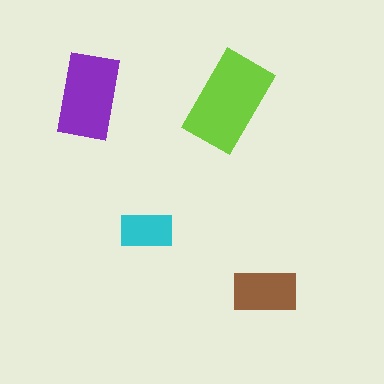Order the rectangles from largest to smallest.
the lime one, the purple one, the brown one, the cyan one.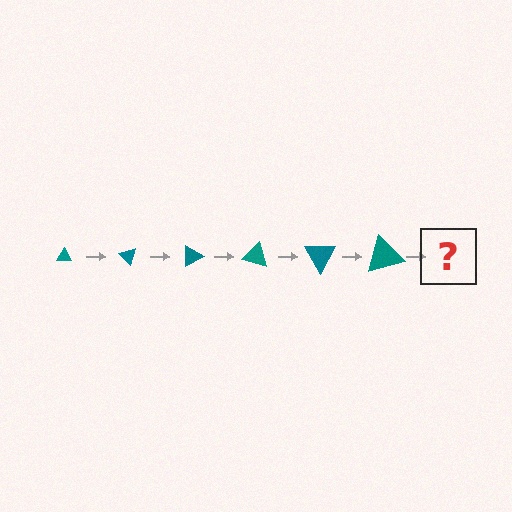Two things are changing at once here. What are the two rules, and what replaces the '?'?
The two rules are that the triangle grows larger each step and it rotates 45 degrees each step. The '?' should be a triangle, larger than the previous one and rotated 270 degrees from the start.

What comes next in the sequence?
The next element should be a triangle, larger than the previous one and rotated 270 degrees from the start.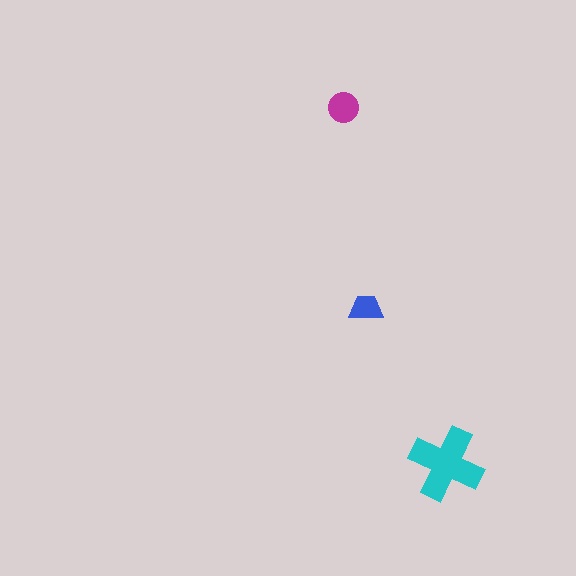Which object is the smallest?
The blue trapezoid.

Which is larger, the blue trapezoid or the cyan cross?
The cyan cross.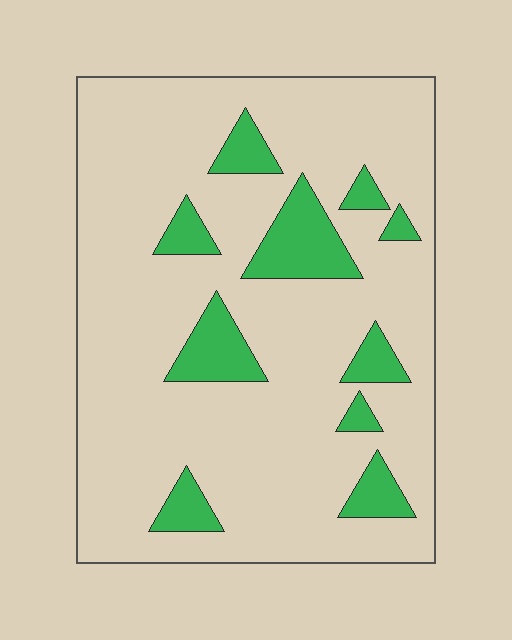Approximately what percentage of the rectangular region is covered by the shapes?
Approximately 15%.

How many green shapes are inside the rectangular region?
10.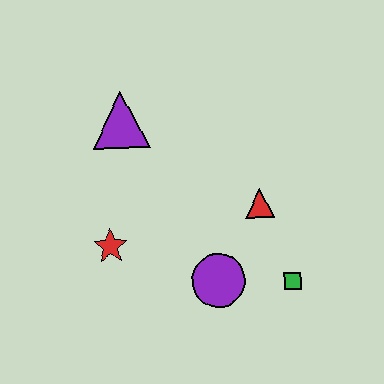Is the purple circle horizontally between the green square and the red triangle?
No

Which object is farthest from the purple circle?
The purple triangle is farthest from the purple circle.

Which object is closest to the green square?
The purple circle is closest to the green square.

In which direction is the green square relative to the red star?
The green square is to the right of the red star.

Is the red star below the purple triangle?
Yes